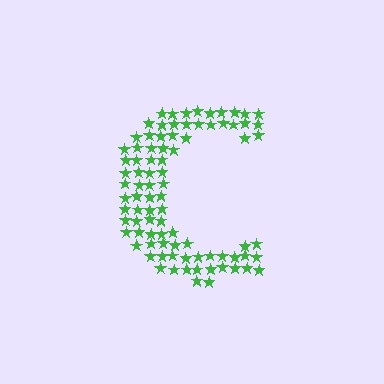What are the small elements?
The small elements are stars.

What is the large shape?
The large shape is the letter C.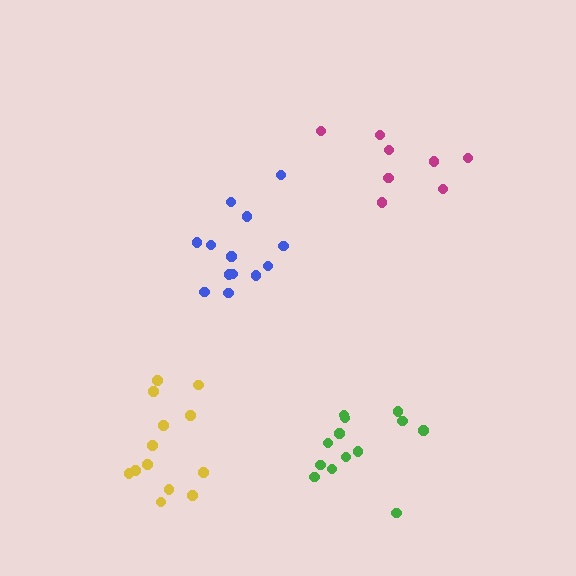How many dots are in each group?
Group 1: 8 dots, Group 2: 13 dots, Group 3: 13 dots, Group 4: 13 dots (47 total).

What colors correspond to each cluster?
The clusters are colored: magenta, blue, yellow, green.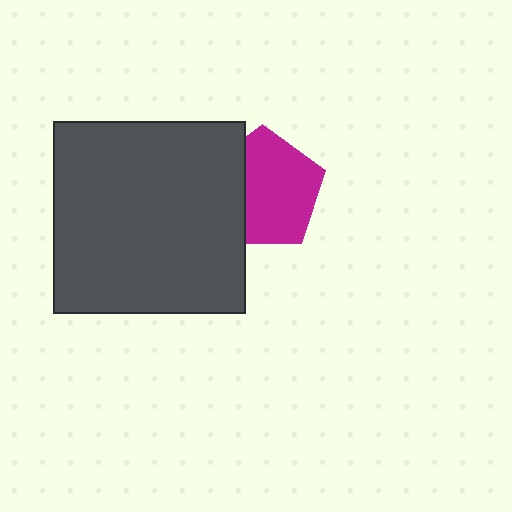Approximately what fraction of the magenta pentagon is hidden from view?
Roughly 31% of the magenta pentagon is hidden behind the dark gray square.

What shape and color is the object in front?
The object in front is a dark gray square.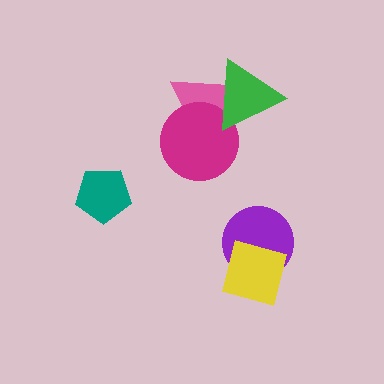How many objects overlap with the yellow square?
1 object overlaps with the yellow square.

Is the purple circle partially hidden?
Yes, it is partially covered by another shape.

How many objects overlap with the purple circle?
1 object overlaps with the purple circle.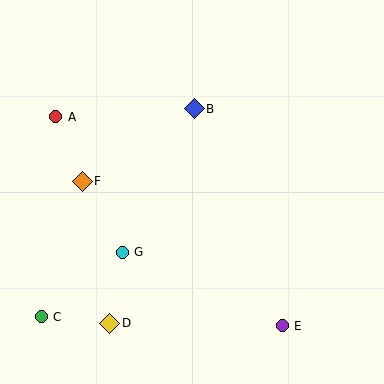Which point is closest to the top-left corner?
Point A is closest to the top-left corner.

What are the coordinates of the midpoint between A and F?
The midpoint between A and F is at (69, 149).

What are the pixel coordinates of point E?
Point E is at (282, 326).